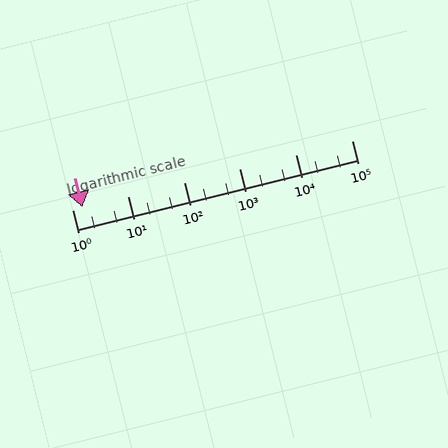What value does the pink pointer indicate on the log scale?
The pointer indicates approximately 1.5.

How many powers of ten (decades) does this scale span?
The scale spans 5 decades, from 1 to 100000.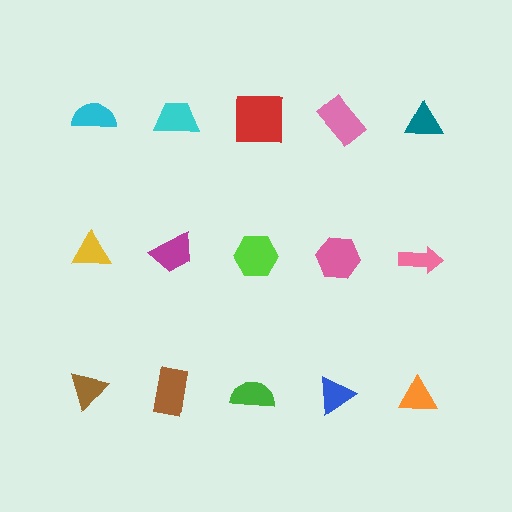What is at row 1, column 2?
A cyan trapezoid.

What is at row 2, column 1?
A yellow triangle.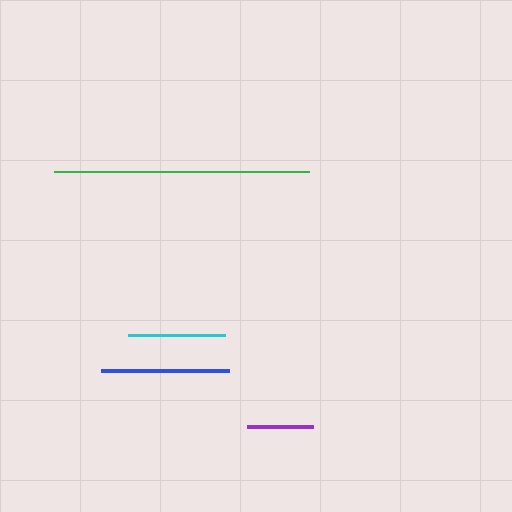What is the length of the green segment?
The green segment is approximately 255 pixels long.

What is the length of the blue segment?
The blue segment is approximately 128 pixels long.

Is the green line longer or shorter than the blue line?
The green line is longer than the blue line.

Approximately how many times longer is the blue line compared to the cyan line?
The blue line is approximately 1.3 times the length of the cyan line.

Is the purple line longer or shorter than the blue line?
The blue line is longer than the purple line.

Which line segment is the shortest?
The purple line is the shortest at approximately 66 pixels.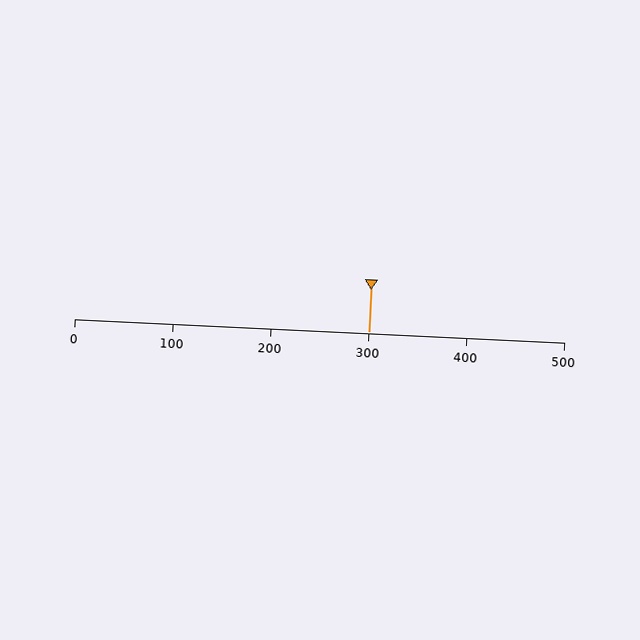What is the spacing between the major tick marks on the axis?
The major ticks are spaced 100 apart.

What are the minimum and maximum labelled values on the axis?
The axis runs from 0 to 500.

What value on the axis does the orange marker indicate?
The marker indicates approximately 300.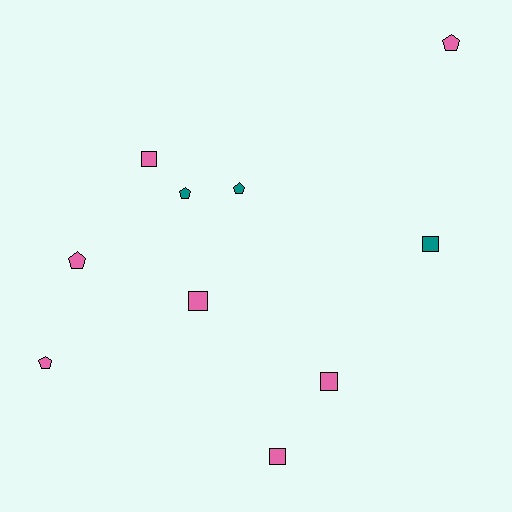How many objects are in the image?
There are 10 objects.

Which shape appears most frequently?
Square, with 5 objects.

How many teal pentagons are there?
There are 2 teal pentagons.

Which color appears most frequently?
Pink, with 7 objects.